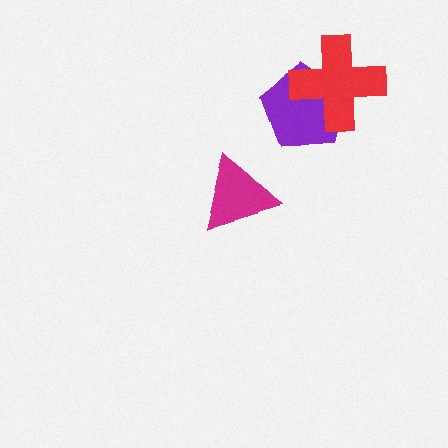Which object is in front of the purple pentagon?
The red cross is in front of the purple pentagon.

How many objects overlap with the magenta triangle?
0 objects overlap with the magenta triangle.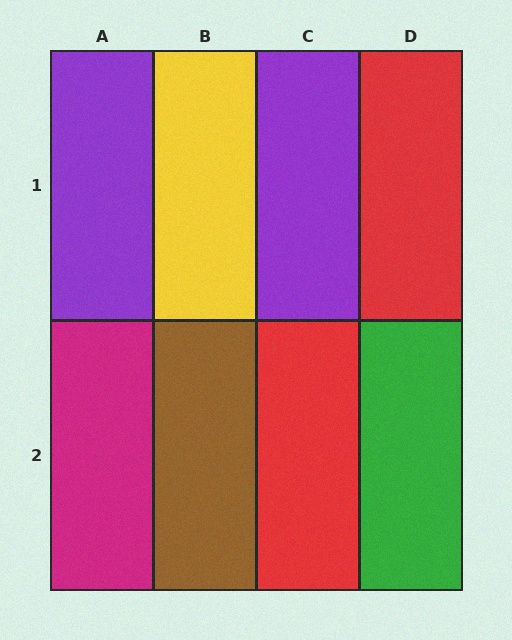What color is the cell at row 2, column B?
Brown.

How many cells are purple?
2 cells are purple.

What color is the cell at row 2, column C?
Red.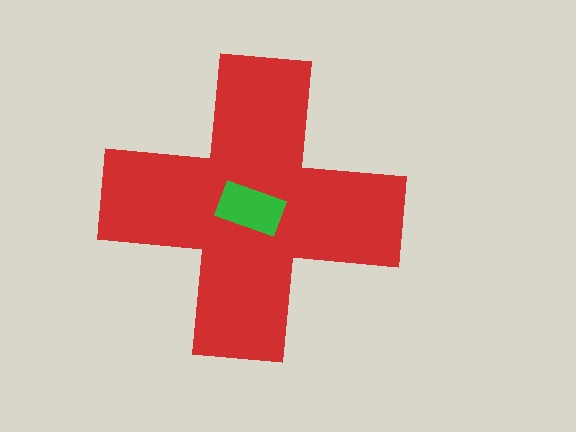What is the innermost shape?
The green rectangle.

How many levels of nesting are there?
2.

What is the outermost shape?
The red cross.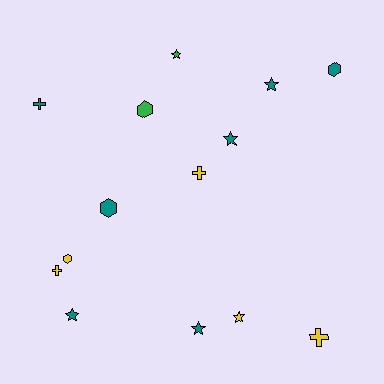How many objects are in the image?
There are 14 objects.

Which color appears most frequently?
Teal, with 7 objects.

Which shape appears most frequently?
Star, with 6 objects.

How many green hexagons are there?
There is 1 green hexagon.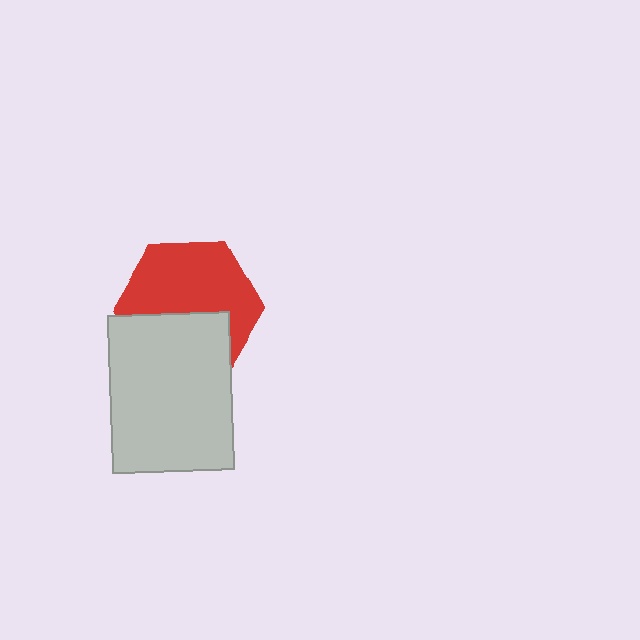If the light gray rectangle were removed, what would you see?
You would see the complete red hexagon.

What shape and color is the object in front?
The object in front is a light gray rectangle.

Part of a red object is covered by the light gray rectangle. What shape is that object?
It is a hexagon.